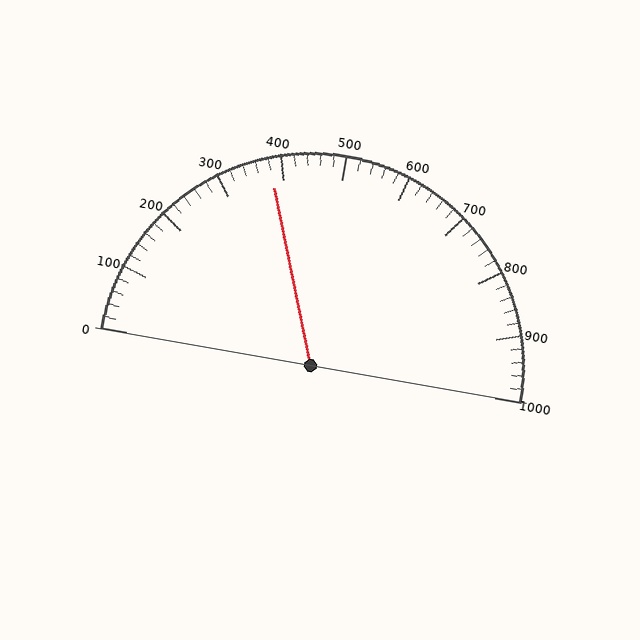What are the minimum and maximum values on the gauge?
The gauge ranges from 0 to 1000.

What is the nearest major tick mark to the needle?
The nearest major tick mark is 400.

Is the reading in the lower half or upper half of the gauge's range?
The reading is in the lower half of the range (0 to 1000).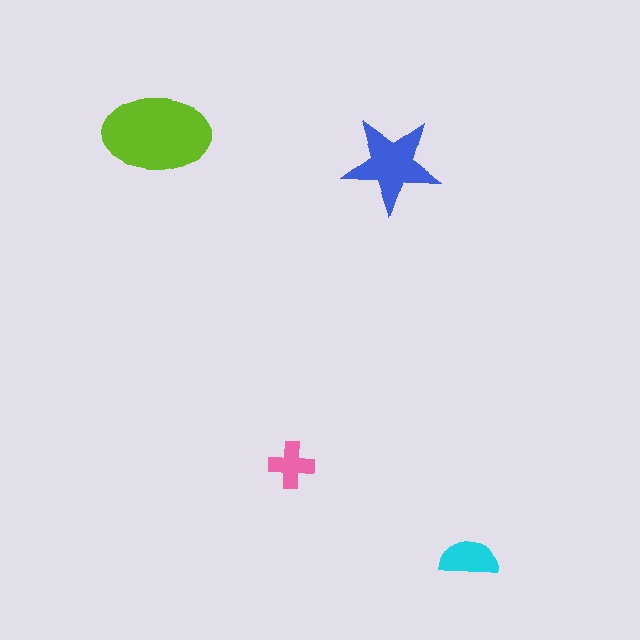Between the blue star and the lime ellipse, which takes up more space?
The lime ellipse.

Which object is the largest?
The lime ellipse.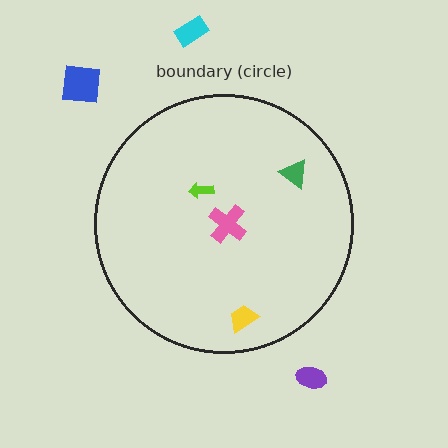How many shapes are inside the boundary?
4 inside, 3 outside.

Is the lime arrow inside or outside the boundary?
Inside.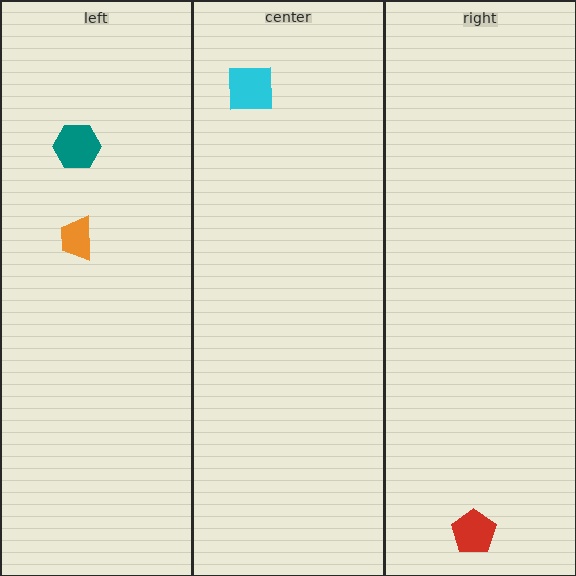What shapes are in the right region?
The red pentagon.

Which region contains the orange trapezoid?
The left region.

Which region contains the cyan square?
The center region.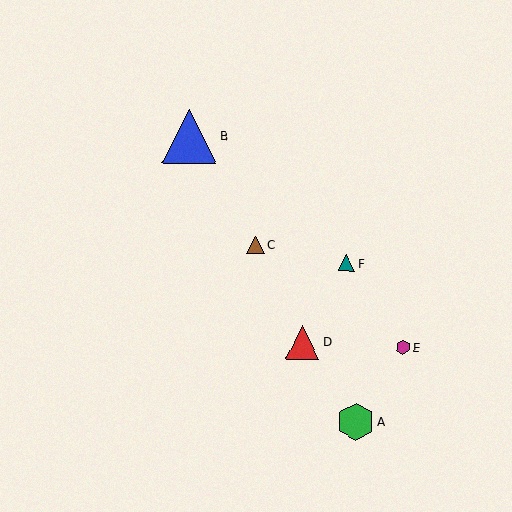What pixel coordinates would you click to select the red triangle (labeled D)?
Click at (302, 342) to select the red triangle D.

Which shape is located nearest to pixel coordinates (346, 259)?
The teal triangle (labeled F) at (347, 263) is nearest to that location.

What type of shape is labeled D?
Shape D is a red triangle.